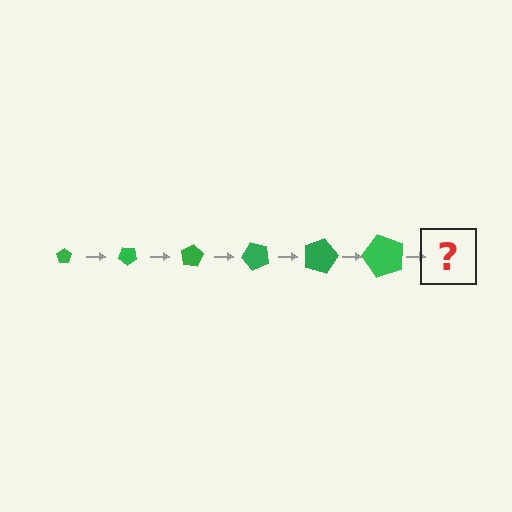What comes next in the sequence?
The next element should be a pentagon, larger than the previous one and rotated 240 degrees from the start.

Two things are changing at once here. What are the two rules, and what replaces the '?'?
The two rules are that the pentagon grows larger each step and it rotates 40 degrees each step. The '?' should be a pentagon, larger than the previous one and rotated 240 degrees from the start.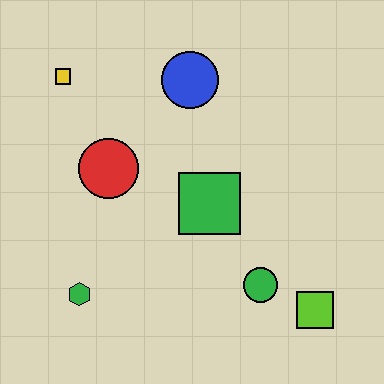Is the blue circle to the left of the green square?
Yes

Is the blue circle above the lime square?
Yes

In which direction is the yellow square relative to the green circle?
The yellow square is above the green circle.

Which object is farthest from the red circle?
The lime square is farthest from the red circle.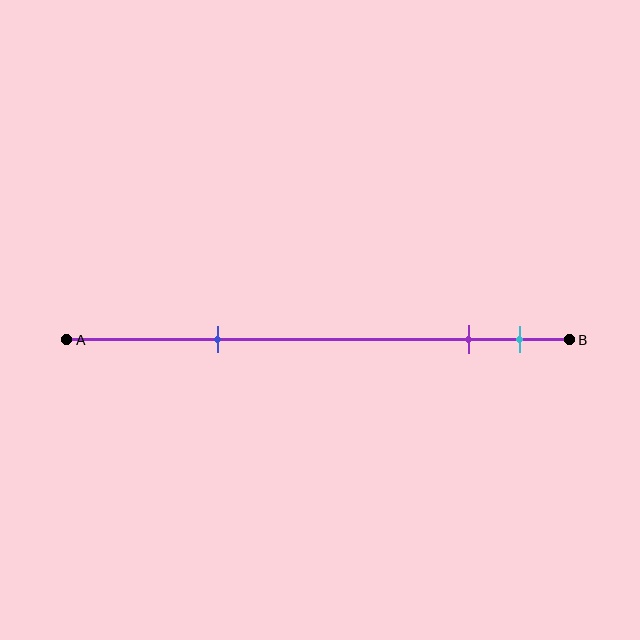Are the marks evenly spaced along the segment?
No, the marks are not evenly spaced.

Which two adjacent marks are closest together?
The purple and cyan marks are the closest adjacent pair.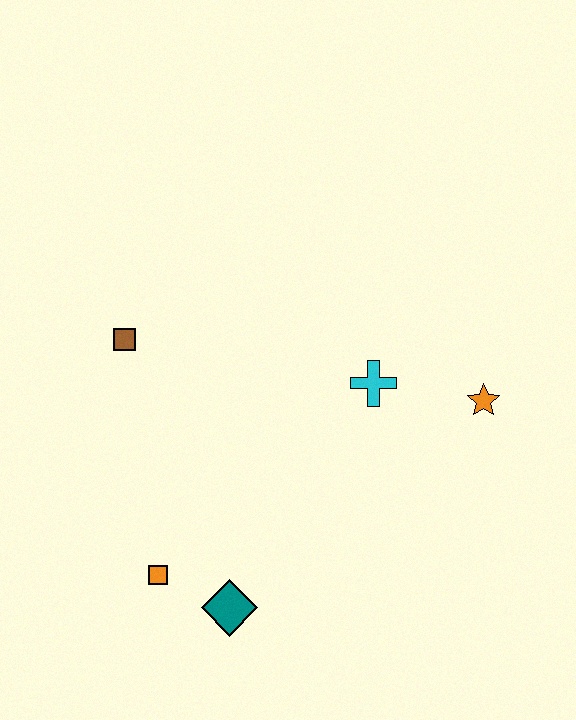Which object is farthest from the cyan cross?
The orange square is farthest from the cyan cross.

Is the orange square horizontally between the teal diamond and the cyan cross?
No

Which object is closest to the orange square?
The teal diamond is closest to the orange square.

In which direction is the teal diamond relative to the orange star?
The teal diamond is to the left of the orange star.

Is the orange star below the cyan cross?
Yes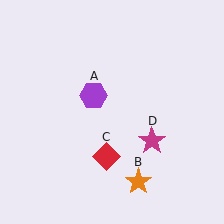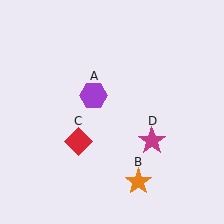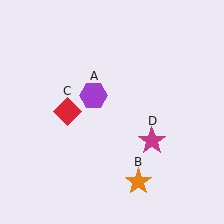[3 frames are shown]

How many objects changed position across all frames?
1 object changed position: red diamond (object C).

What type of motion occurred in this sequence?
The red diamond (object C) rotated clockwise around the center of the scene.